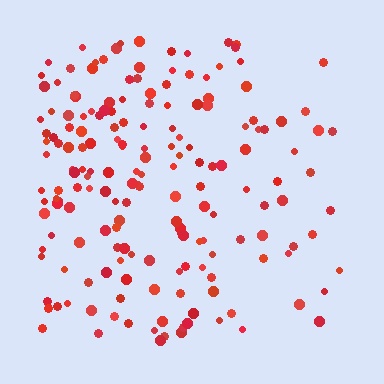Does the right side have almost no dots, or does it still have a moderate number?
Still a moderate number, just noticeably fewer than the left.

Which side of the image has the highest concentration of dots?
The left.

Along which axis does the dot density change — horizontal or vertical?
Horizontal.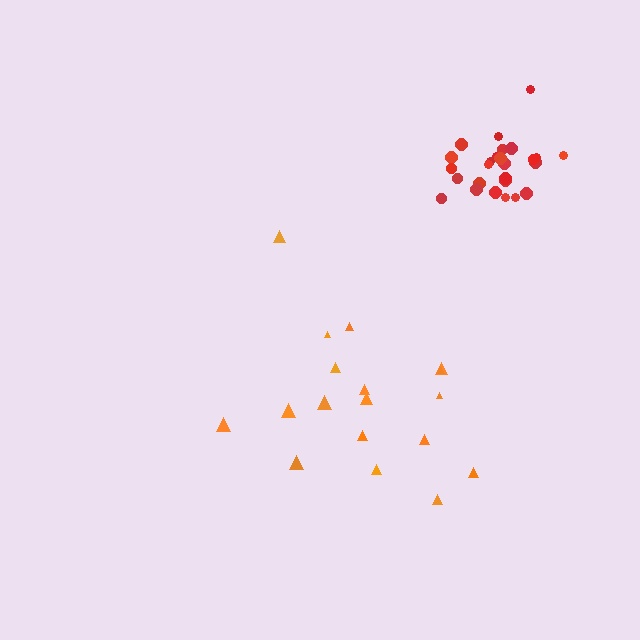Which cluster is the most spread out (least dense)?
Orange.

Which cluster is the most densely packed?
Red.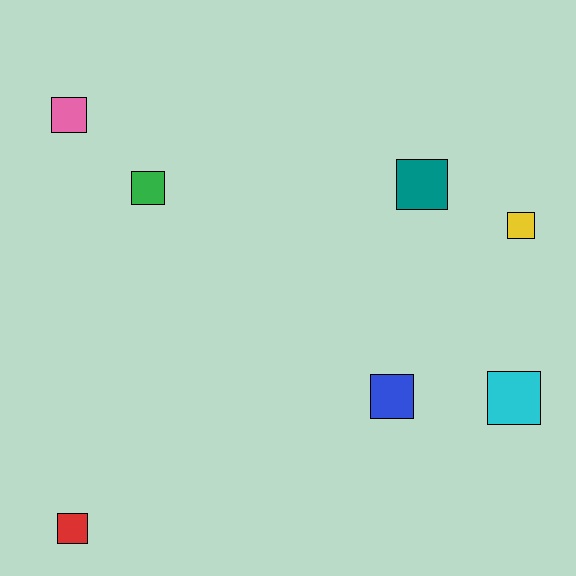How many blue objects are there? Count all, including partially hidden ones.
There is 1 blue object.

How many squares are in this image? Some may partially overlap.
There are 7 squares.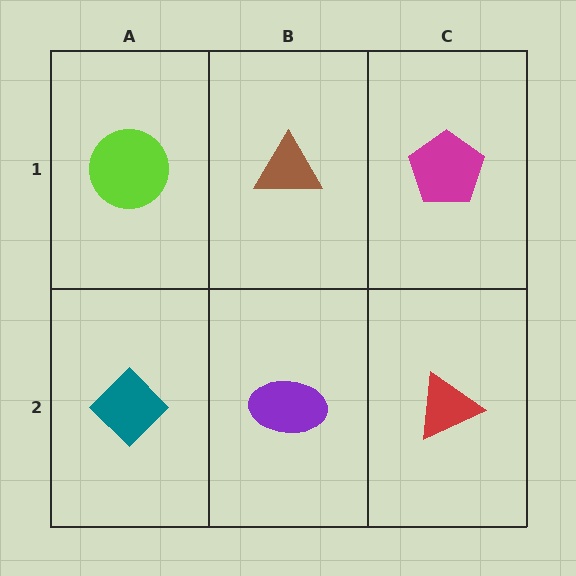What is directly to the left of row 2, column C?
A purple ellipse.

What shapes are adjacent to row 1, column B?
A purple ellipse (row 2, column B), a lime circle (row 1, column A), a magenta pentagon (row 1, column C).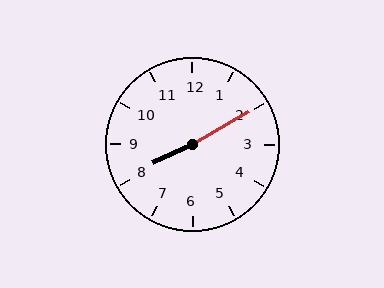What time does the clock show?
8:10.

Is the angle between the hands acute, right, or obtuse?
It is obtuse.